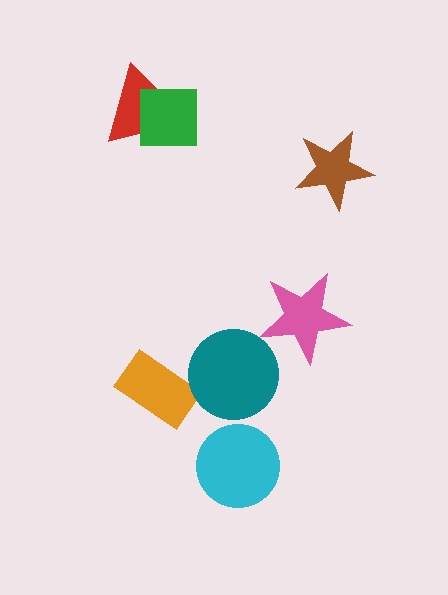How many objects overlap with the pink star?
0 objects overlap with the pink star.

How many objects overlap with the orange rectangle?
0 objects overlap with the orange rectangle.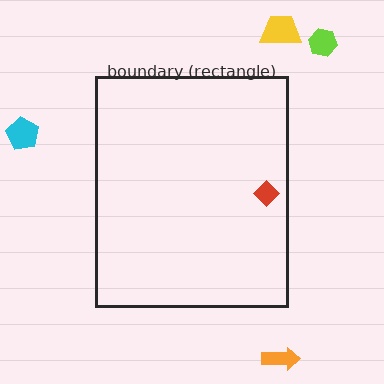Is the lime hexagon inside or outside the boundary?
Outside.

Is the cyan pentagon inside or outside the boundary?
Outside.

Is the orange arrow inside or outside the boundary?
Outside.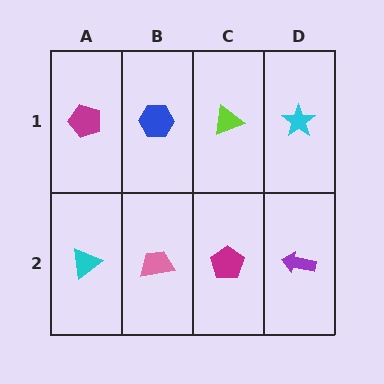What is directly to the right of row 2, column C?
A purple arrow.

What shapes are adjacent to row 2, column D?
A cyan star (row 1, column D), a magenta pentagon (row 2, column C).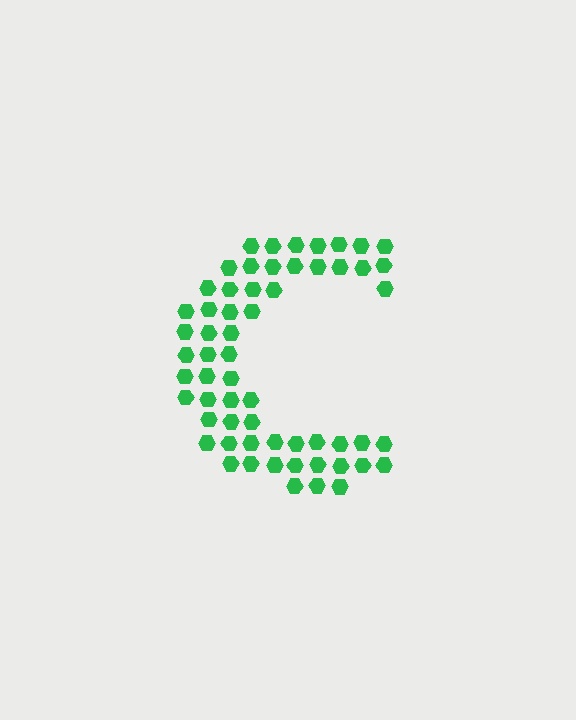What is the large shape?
The large shape is the letter C.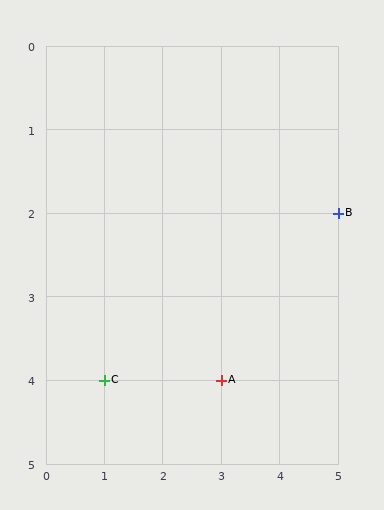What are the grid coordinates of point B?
Point B is at grid coordinates (5, 2).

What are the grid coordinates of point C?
Point C is at grid coordinates (1, 4).